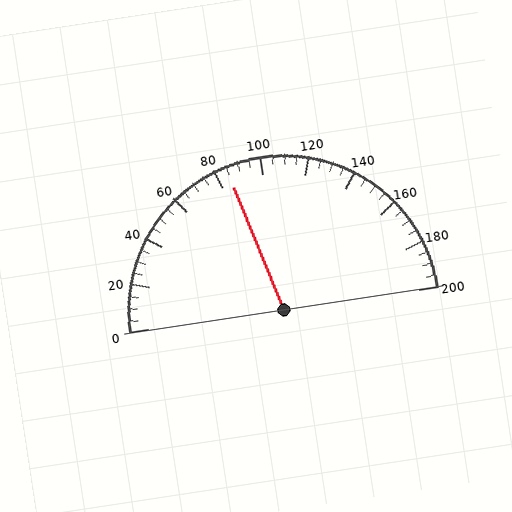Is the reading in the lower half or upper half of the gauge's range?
The reading is in the lower half of the range (0 to 200).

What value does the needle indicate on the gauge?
The needle indicates approximately 85.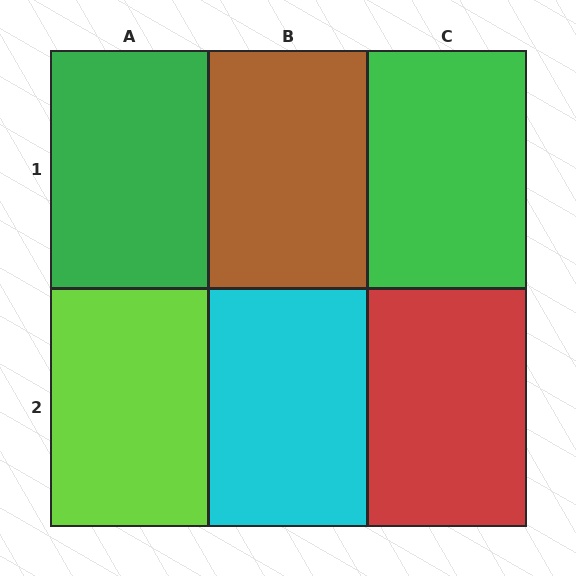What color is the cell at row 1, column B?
Brown.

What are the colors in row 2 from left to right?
Lime, cyan, red.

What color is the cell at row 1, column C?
Green.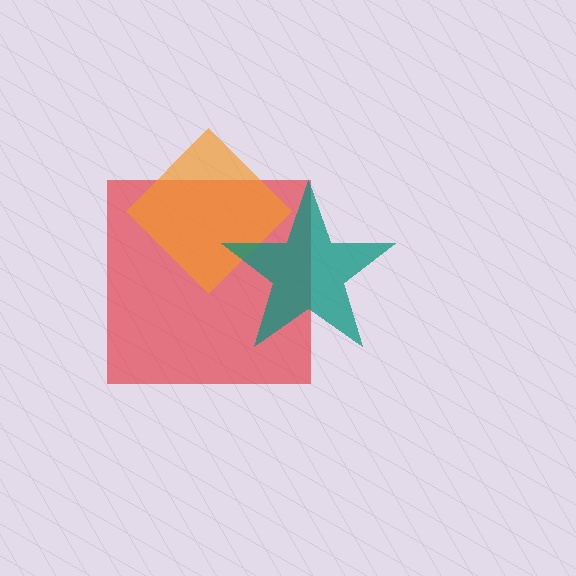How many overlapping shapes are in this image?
There are 3 overlapping shapes in the image.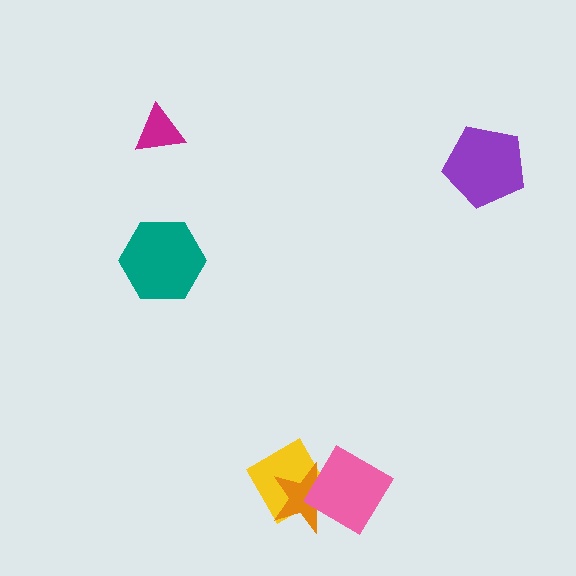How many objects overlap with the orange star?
2 objects overlap with the orange star.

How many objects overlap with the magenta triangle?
0 objects overlap with the magenta triangle.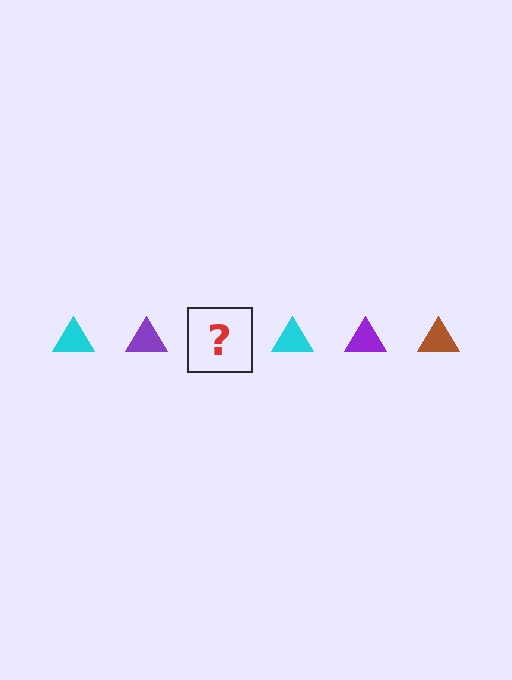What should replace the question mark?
The question mark should be replaced with a brown triangle.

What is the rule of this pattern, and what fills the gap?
The rule is that the pattern cycles through cyan, purple, brown triangles. The gap should be filled with a brown triangle.